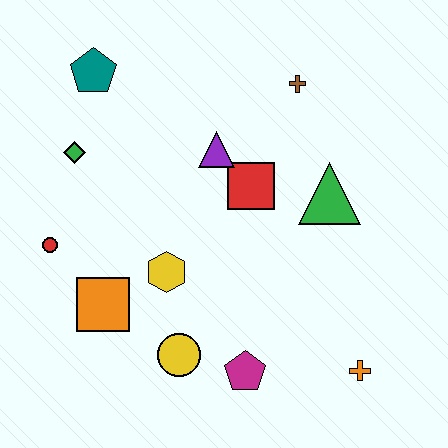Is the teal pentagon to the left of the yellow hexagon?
Yes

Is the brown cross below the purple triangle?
No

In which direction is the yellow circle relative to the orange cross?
The yellow circle is to the left of the orange cross.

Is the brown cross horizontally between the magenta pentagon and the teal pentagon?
No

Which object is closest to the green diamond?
The teal pentagon is closest to the green diamond.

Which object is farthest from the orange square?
The brown cross is farthest from the orange square.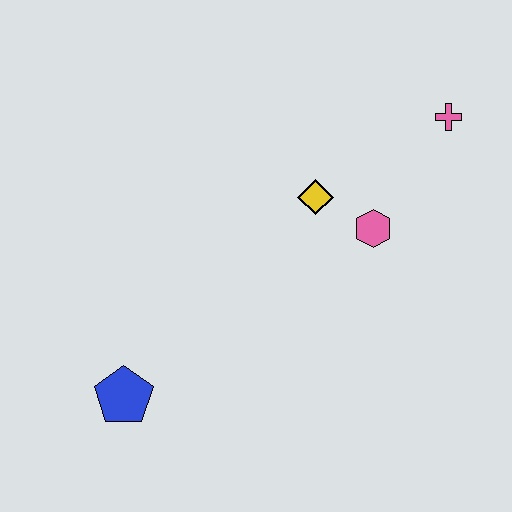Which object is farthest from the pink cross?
The blue pentagon is farthest from the pink cross.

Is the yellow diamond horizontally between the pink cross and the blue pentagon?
Yes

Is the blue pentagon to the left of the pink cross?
Yes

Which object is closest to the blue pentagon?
The yellow diamond is closest to the blue pentagon.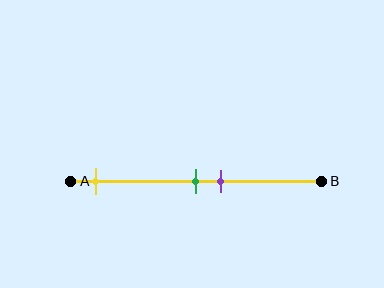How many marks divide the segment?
There are 3 marks dividing the segment.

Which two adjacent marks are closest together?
The green and purple marks are the closest adjacent pair.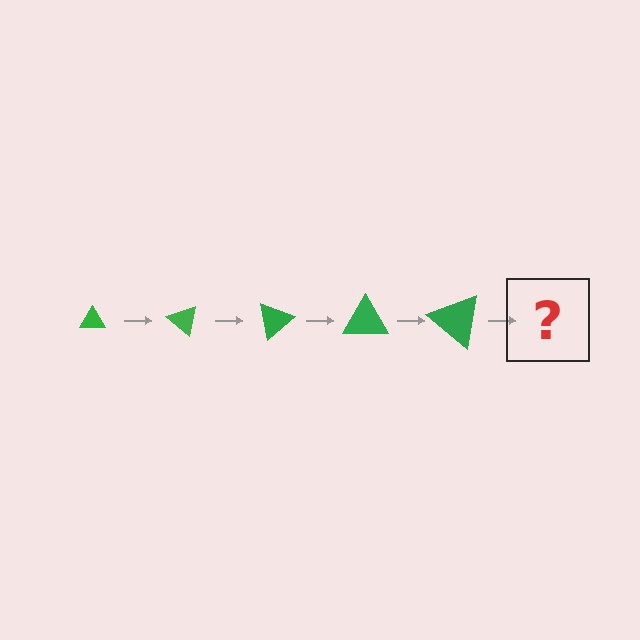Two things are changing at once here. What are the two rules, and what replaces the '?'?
The two rules are that the triangle grows larger each step and it rotates 40 degrees each step. The '?' should be a triangle, larger than the previous one and rotated 200 degrees from the start.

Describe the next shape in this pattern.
It should be a triangle, larger than the previous one and rotated 200 degrees from the start.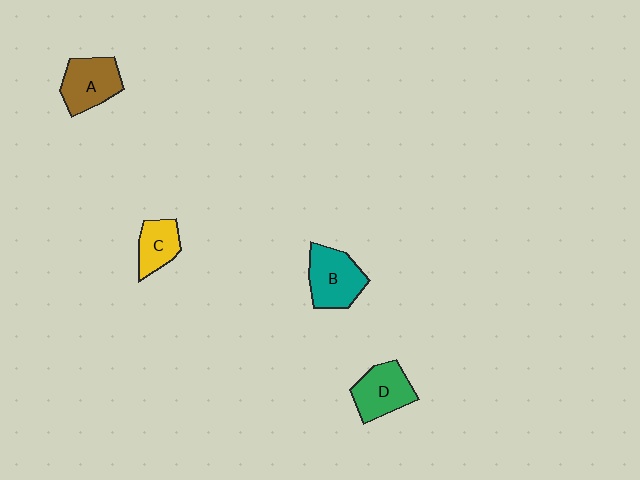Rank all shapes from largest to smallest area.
From largest to smallest: B (teal), A (brown), D (green), C (yellow).